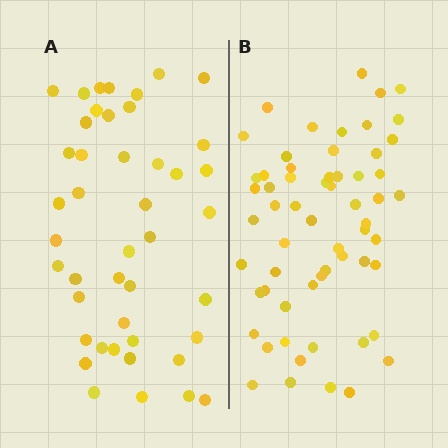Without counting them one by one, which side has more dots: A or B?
Region B (the right region) has more dots.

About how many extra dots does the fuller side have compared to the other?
Region B has approximately 15 more dots than region A.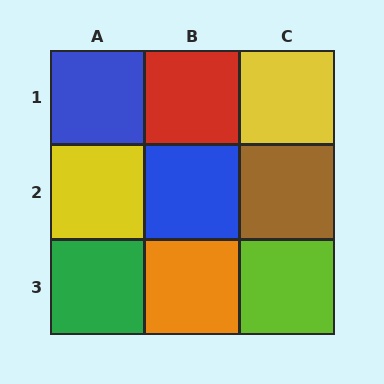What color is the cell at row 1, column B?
Red.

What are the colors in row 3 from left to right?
Green, orange, lime.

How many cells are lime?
1 cell is lime.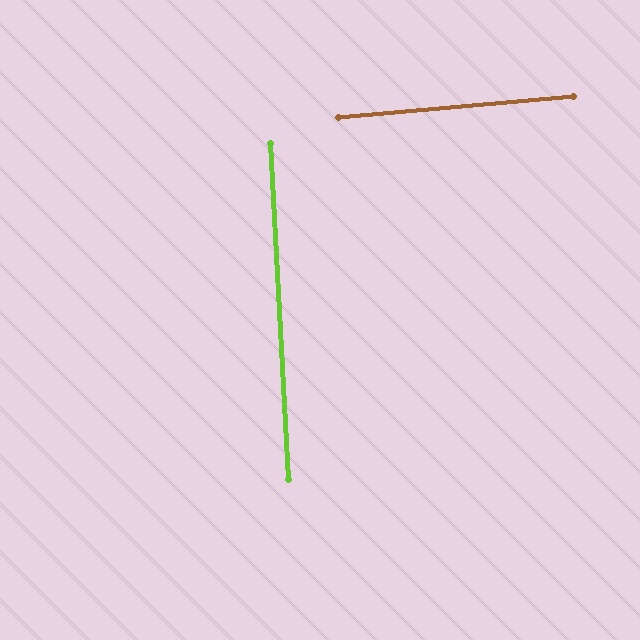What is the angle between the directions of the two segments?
Approximately 88 degrees.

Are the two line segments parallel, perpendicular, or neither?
Perpendicular — they meet at approximately 88°.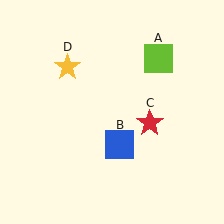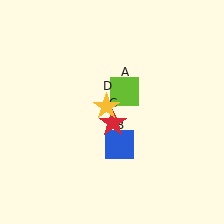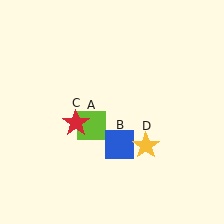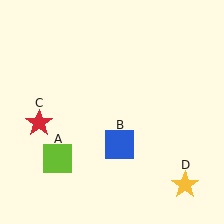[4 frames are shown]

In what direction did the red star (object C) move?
The red star (object C) moved left.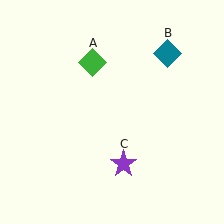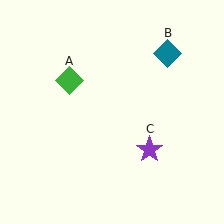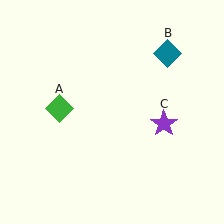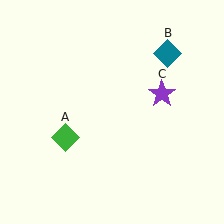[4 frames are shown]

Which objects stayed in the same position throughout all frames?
Teal diamond (object B) remained stationary.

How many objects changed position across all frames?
2 objects changed position: green diamond (object A), purple star (object C).